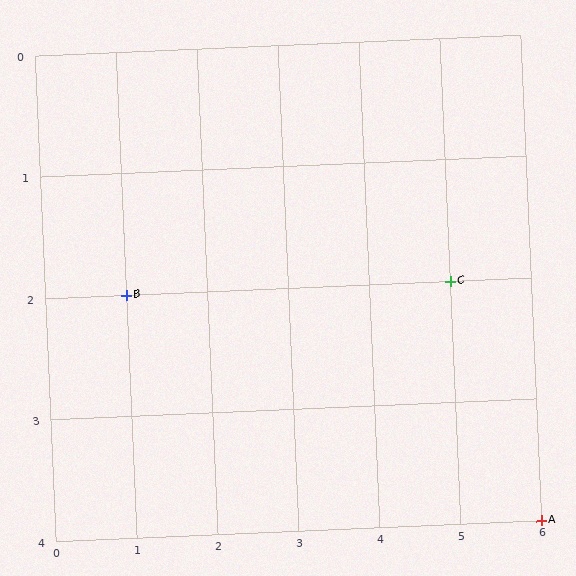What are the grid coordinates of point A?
Point A is at grid coordinates (6, 4).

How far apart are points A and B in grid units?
Points A and B are 5 columns and 2 rows apart (about 5.4 grid units diagonally).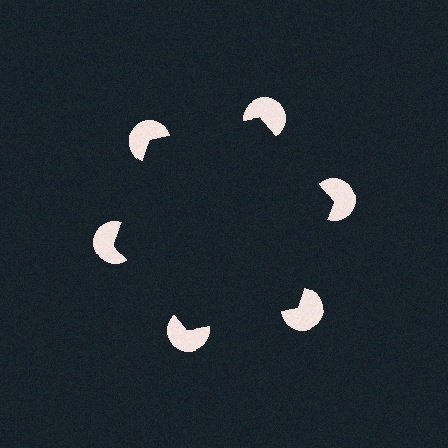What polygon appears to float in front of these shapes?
An illusory hexagon — its edges are inferred from the aligned wedge cuts in the pac-man discs, not physically drawn.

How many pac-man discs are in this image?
There are 6 — one at each vertex of the illusory hexagon.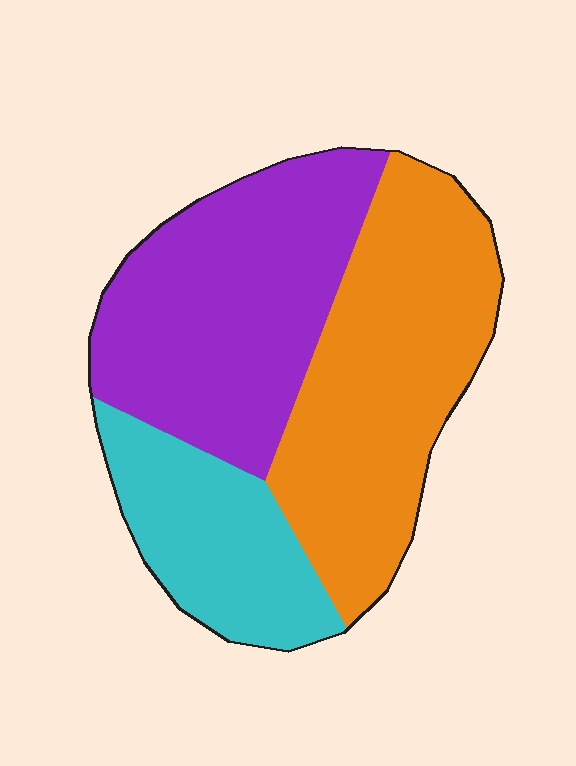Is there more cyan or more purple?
Purple.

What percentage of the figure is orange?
Orange takes up between a third and a half of the figure.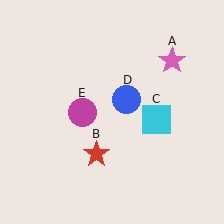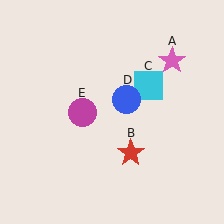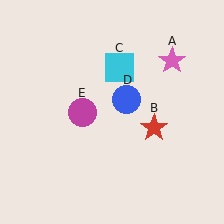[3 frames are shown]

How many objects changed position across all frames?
2 objects changed position: red star (object B), cyan square (object C).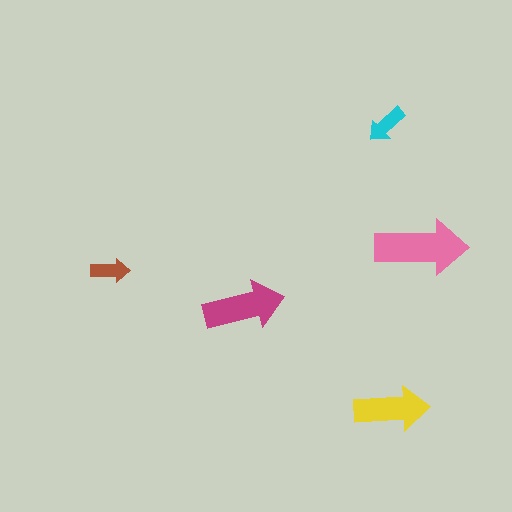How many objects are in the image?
There are 5 objects in the image.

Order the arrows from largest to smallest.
the pink one, the magenta one, the yellow one, the cyan one, the brown one.